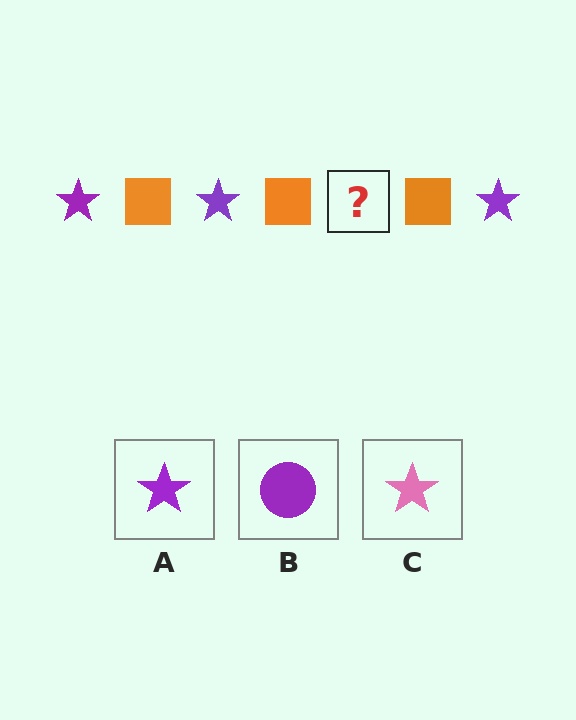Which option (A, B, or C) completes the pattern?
A.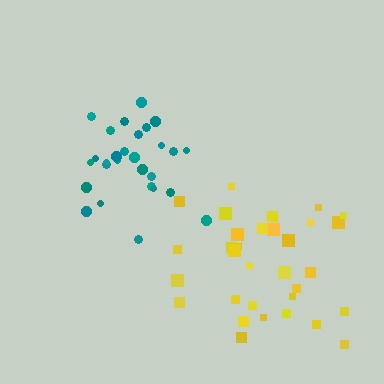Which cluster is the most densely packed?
Teal.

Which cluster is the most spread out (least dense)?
Yellow.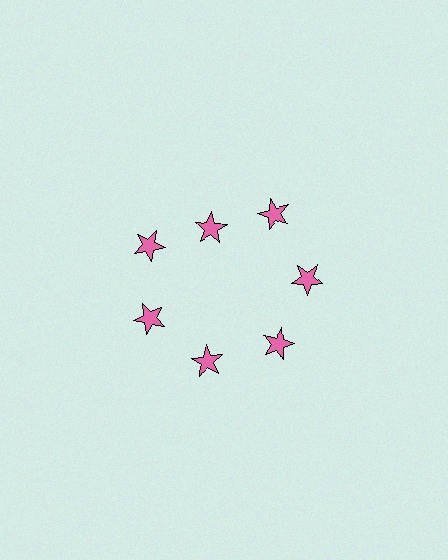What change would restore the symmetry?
The symmetry would be restored by moving it outward, back onto the ring so that all 7 stars sit at equal angles and equal distance from the center.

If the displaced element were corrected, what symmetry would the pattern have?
It would have 7-fold rotational symmetry — the pattern would map onto itself every 51 degrees.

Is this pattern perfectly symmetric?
No. The 7 pink stars are arranged in a ring, but one element near the 12 o'clock position is pulled inward toward the center, breaking the 7-fold rotational symmetry.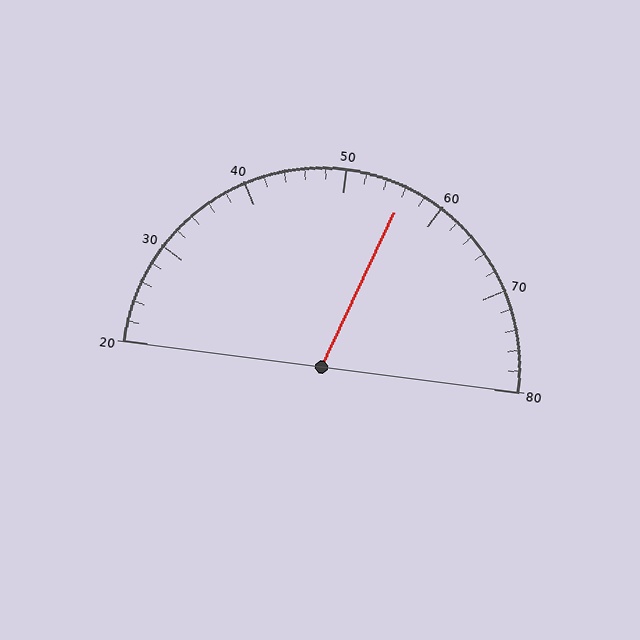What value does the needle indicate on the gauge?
The needle indicates approximately 56.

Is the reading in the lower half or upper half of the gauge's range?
The reading is in the upper half of the range (20 to 80).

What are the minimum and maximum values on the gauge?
The gauge ranges from 20 to 80.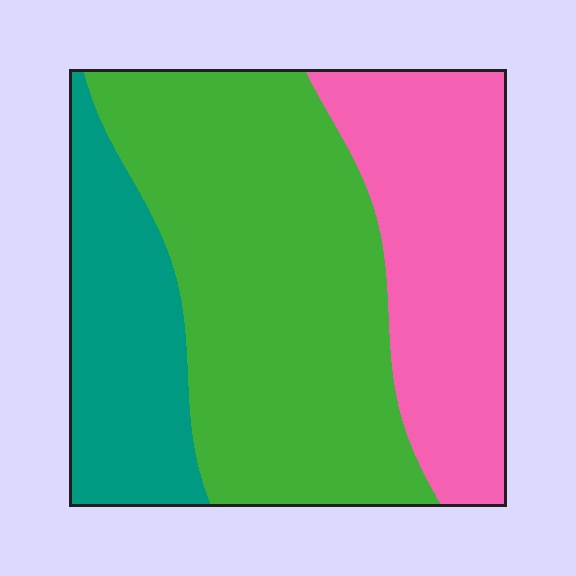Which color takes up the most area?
Green, at roughly 50%.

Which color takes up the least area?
Teal, at roughly 20%.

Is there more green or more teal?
Green.